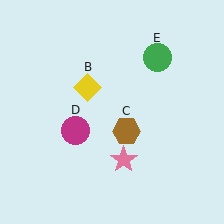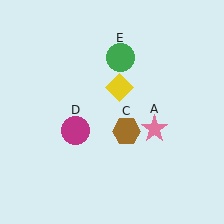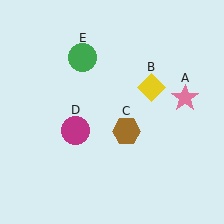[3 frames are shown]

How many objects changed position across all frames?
3 objects changed position: pink star (object A), yellow diamond (object B), green circle (object E).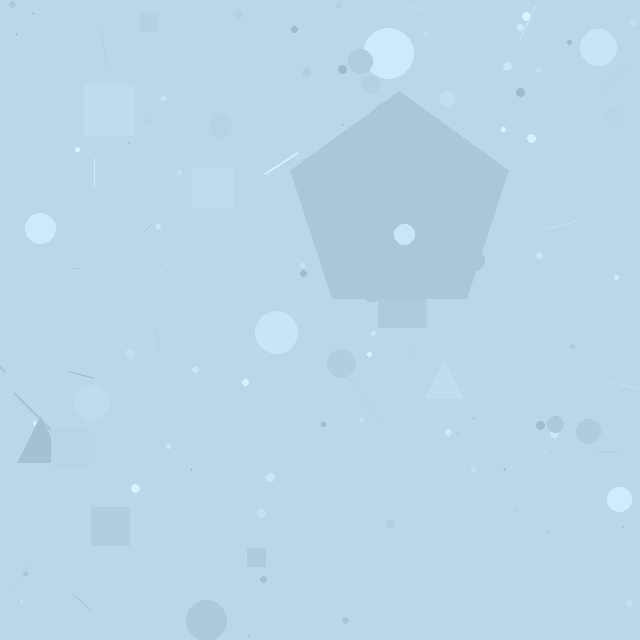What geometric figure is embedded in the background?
A pentagon is embedded in the background.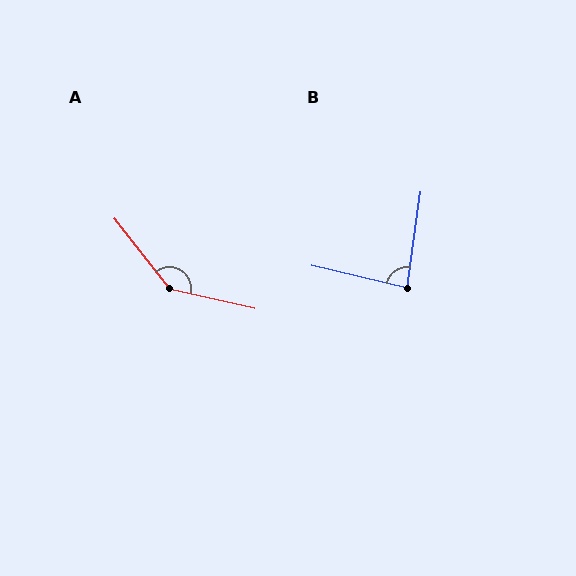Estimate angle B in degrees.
Approximately 85 degrees.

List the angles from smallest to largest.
B (85°), A (141°).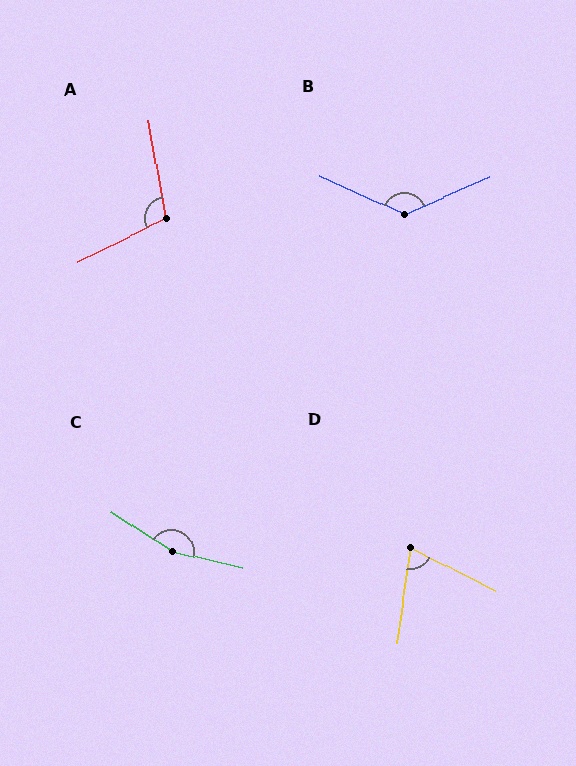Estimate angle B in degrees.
Approximately 132 degrees.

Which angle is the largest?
C, at approximately 160 degrees.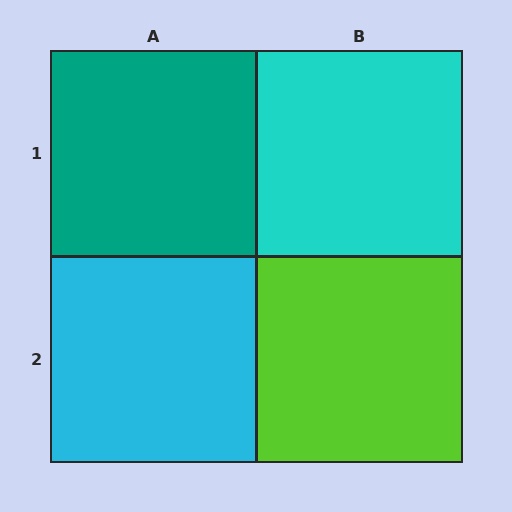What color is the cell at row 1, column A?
Teal.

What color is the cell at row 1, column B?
Cyan.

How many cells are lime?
1 cell is lime.